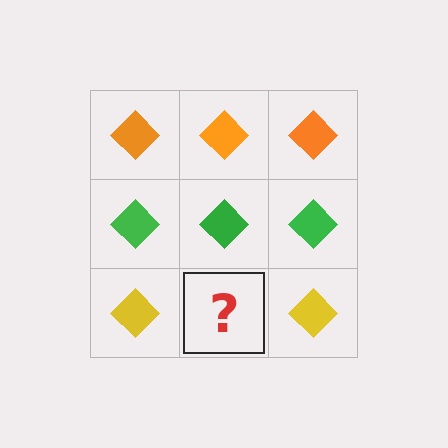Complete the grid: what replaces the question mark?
The question mark should be replaced with a yellow diamond.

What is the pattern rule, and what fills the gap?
The rule is that each row has a consistent color. The gap should be filled with a yellow diamond.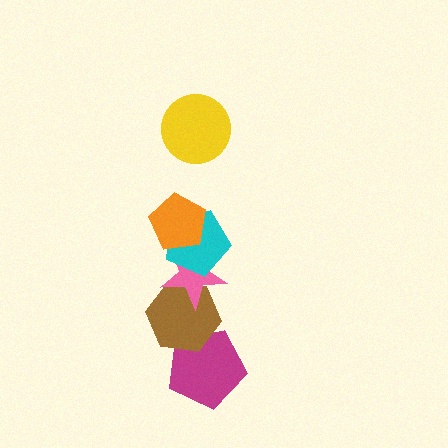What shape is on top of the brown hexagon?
The pink star is on top of the brown hexagon.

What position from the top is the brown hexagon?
The brown hexagon is 5th from the top.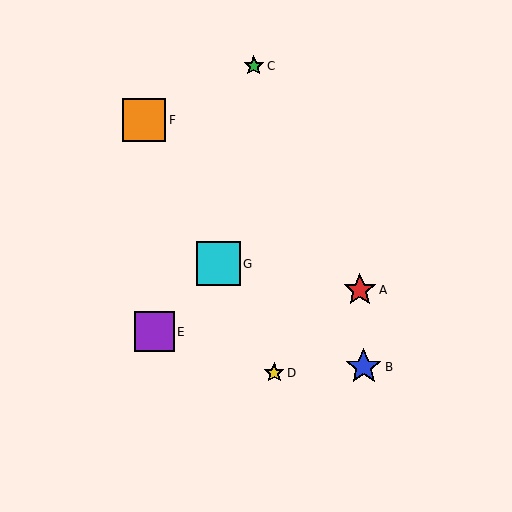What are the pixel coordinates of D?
Object D is at (274, 373).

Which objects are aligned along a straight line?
Objects D, F, G are aligned along a straight line.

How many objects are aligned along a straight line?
3 objects (D, F, G) are aligned along a straight line.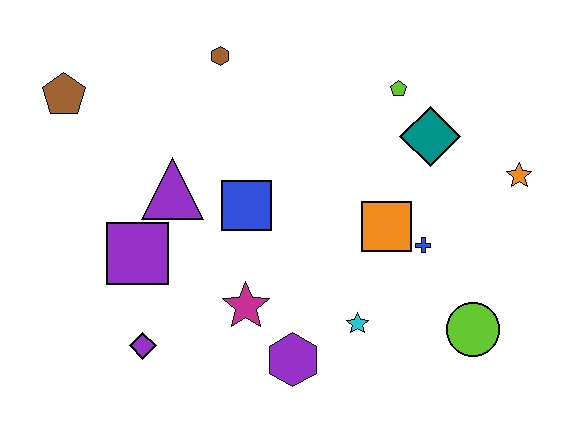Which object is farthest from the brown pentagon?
The lime circle is farthest from the brown pentagon.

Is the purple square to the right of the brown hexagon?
No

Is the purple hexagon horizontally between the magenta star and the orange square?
Yes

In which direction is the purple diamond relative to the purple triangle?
The purple diamond is below the purple triangle.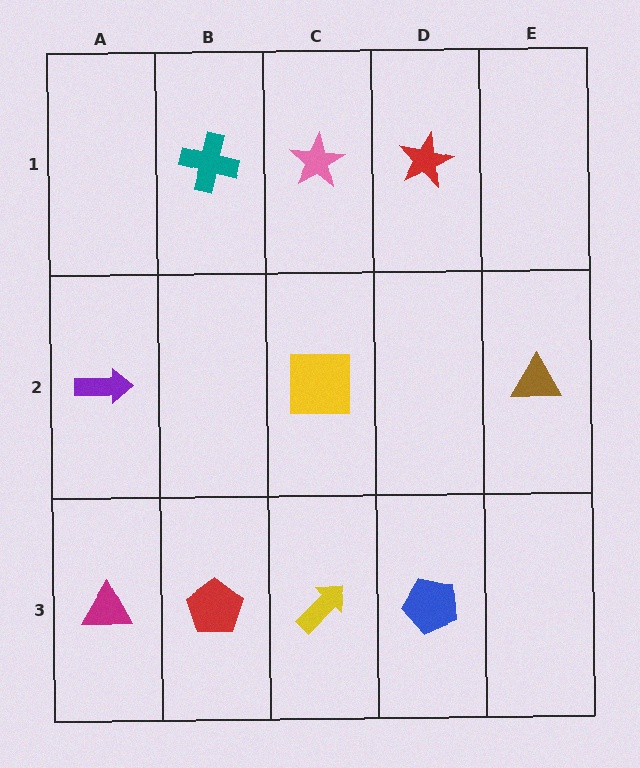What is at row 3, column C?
A yellow arrow.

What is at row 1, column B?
A teal cross.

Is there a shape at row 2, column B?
No, that cell is empty.